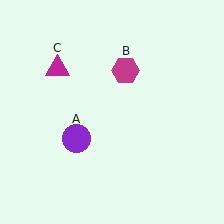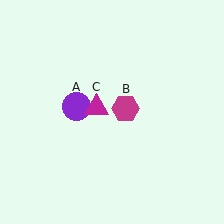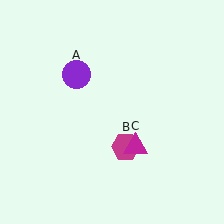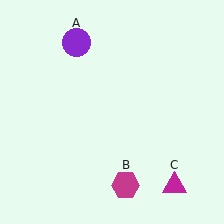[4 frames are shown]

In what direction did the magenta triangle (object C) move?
The magenta triangle (object C) moved down and to the right.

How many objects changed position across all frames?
3 objects changed position: purple circle (object A), magenta hexagon (object B), magenta triangle (object C).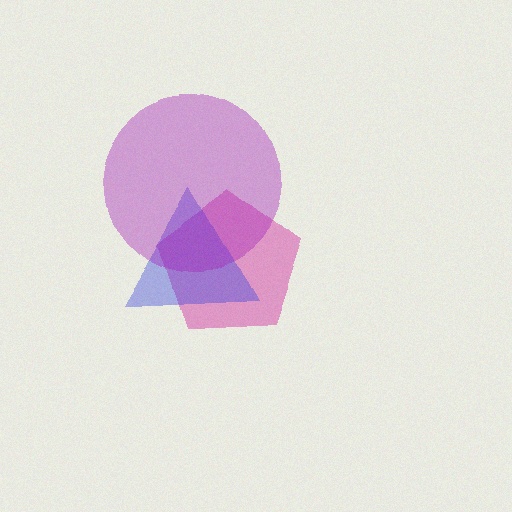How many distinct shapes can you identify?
There are 3 distinct shapes: a magenta pentagon, a blue triangle, a purple circle.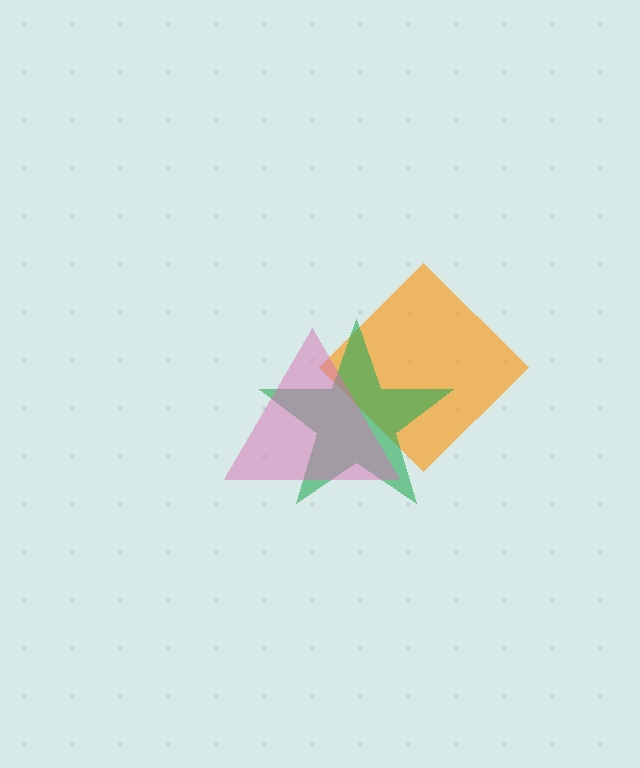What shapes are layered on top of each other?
The layered shapes are: an orange diamond, a green star, a pink triangle.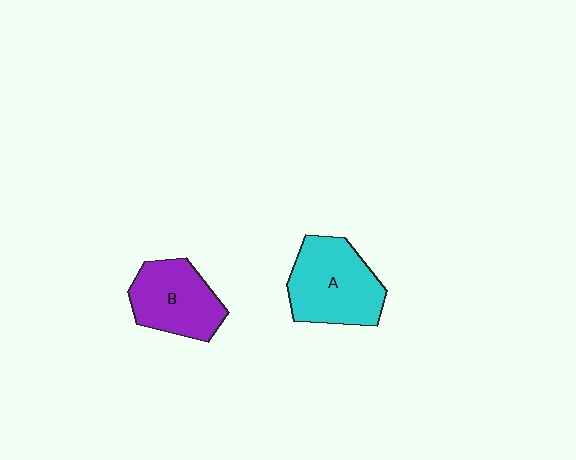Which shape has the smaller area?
Shape B (purple).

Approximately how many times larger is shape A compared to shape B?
Approximately 1.2 times.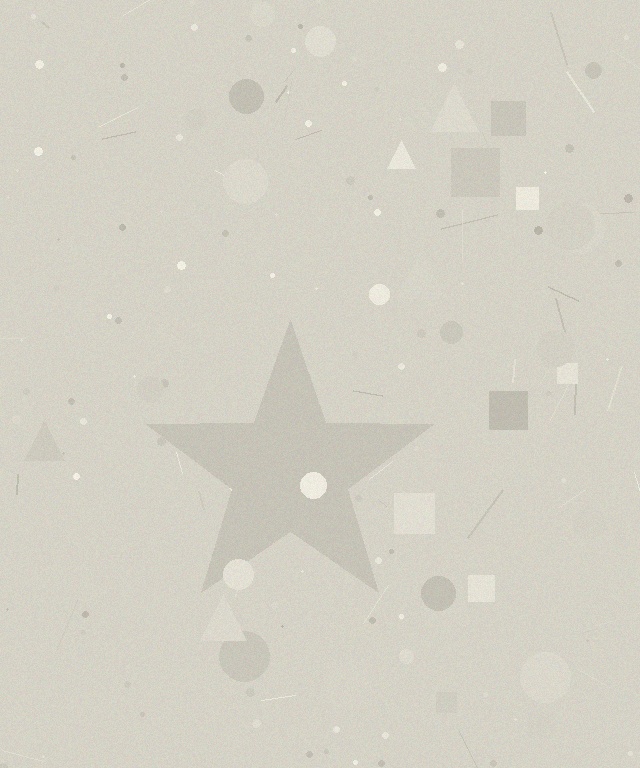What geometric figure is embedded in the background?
A star is embedded in the background.